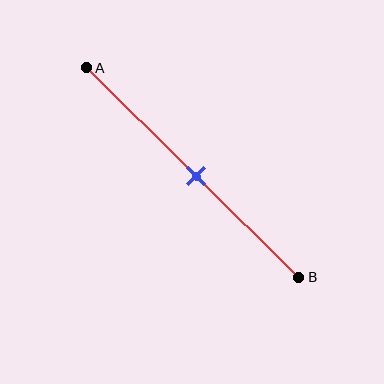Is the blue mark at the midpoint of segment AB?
Yes, the mark is approximately at the midpoint.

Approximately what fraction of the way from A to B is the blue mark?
The blue mark is approximately 50% of the way from A to B.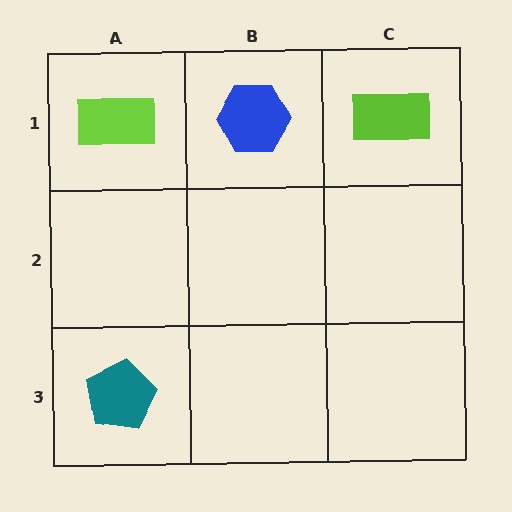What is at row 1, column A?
A lime rectangle.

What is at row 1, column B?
A blue hexagon.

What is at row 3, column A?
A teal pentagon.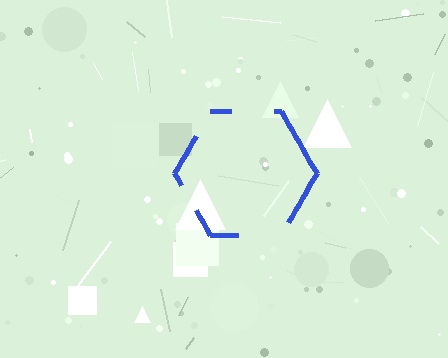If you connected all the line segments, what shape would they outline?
They would outline a hexagon.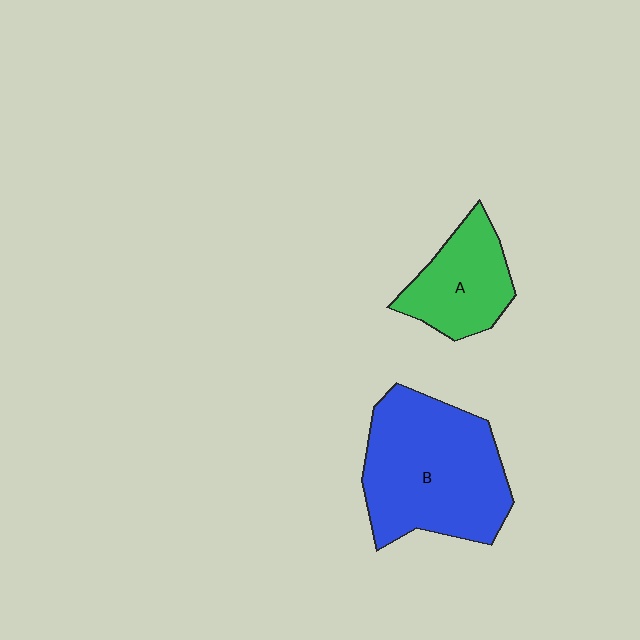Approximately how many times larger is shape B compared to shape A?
Approximately 1.9 times.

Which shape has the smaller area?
Shape A (green).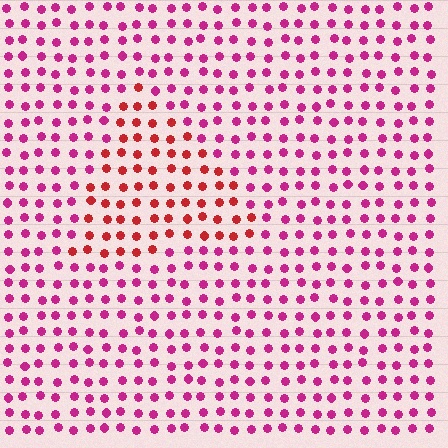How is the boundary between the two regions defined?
The boundary is defined purely by a slight shift in hue (about 36 degrees). Spacing, size, and orientation are identical on both sides.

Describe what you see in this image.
The image is filled with small magenta elements in a uniform arrangement. A triangle-shaped region is visible where the elements are tinted to a slightly different hue, forming a subtle color boundary.